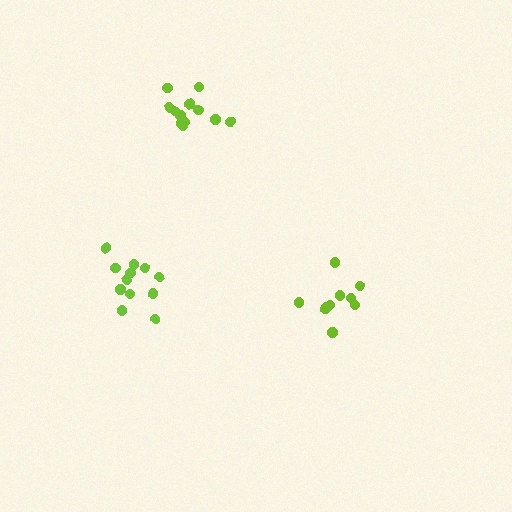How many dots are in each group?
Group 1: 10 dots, Group 2: 12 dots, Group 3: 12 dots (34 total).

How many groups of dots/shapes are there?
There are 3 groups.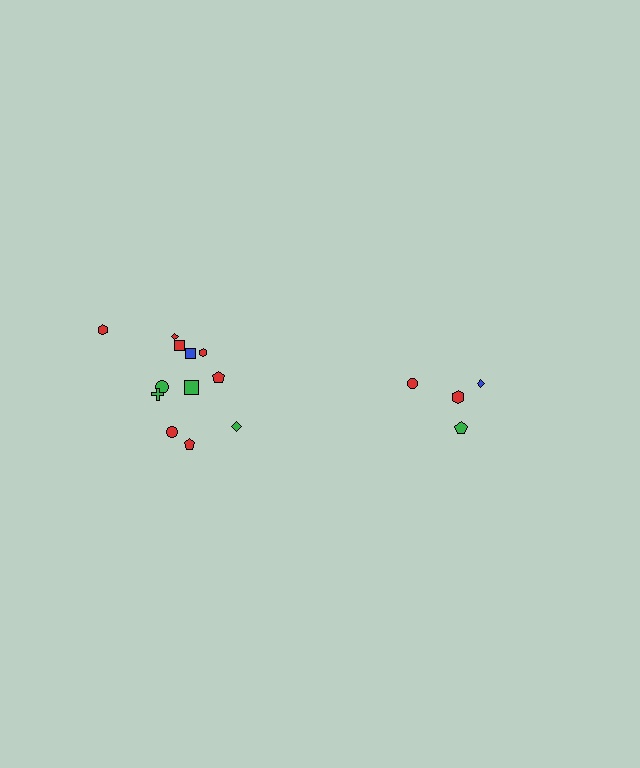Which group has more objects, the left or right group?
The left group.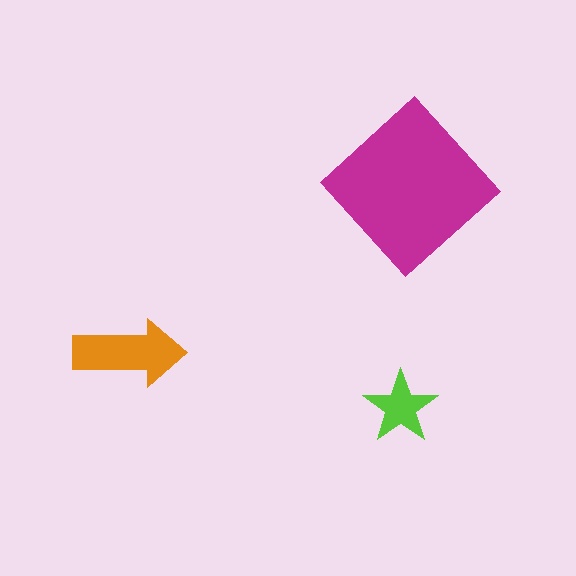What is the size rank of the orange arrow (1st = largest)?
2nd.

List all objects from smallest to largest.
The lime star, the orange arrow, the magenta diamond.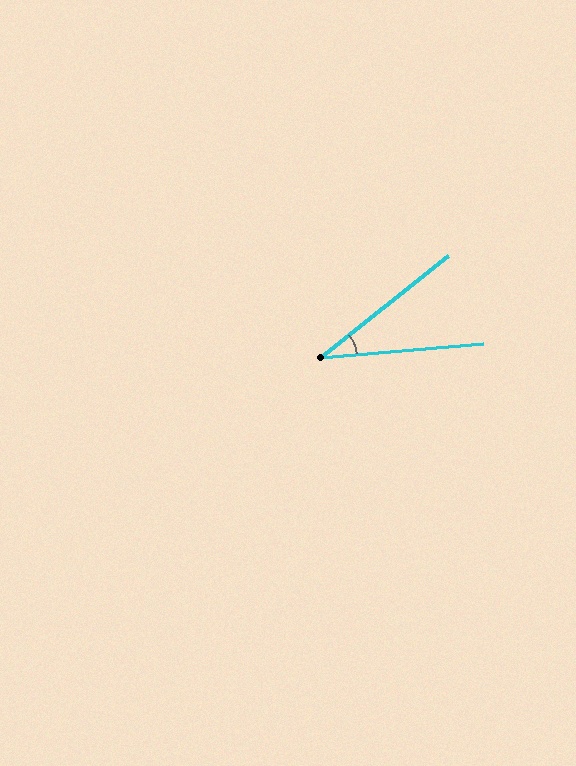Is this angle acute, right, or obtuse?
It is acute.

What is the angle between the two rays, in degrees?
Approximately 34 degrees.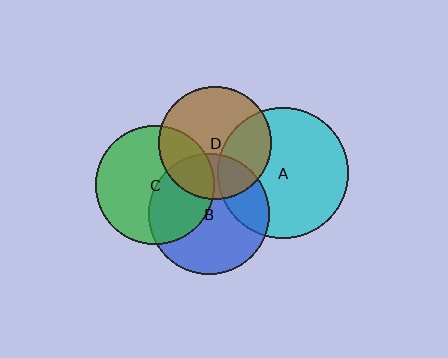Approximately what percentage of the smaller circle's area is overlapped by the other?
Approximately 25%.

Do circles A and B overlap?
Yes.